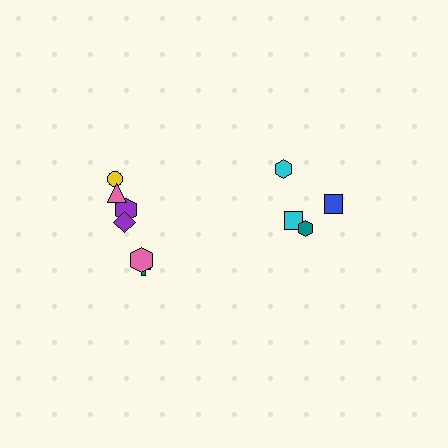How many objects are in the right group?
There are 4 objects.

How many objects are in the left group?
There are 6 objects.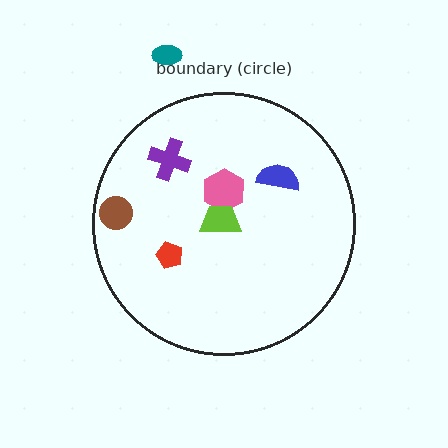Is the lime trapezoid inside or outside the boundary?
Inside.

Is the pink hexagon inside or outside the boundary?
Inside.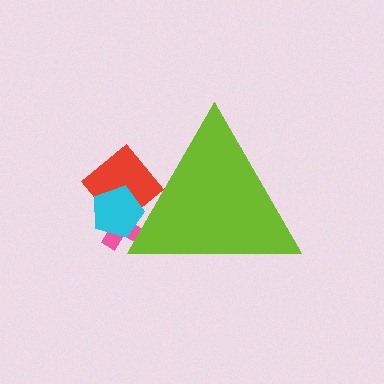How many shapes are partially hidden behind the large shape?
3 shapes are partially hidden.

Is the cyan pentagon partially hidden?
Yes, the cyan pentagon is partially hidden behind the lime triangle.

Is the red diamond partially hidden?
Yes, the red diamond is partially hidden behind the lime triangle.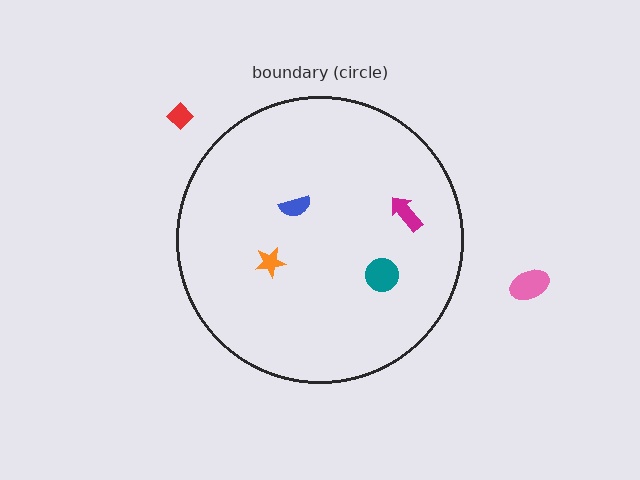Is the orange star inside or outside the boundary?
Inside.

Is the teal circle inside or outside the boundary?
Inside.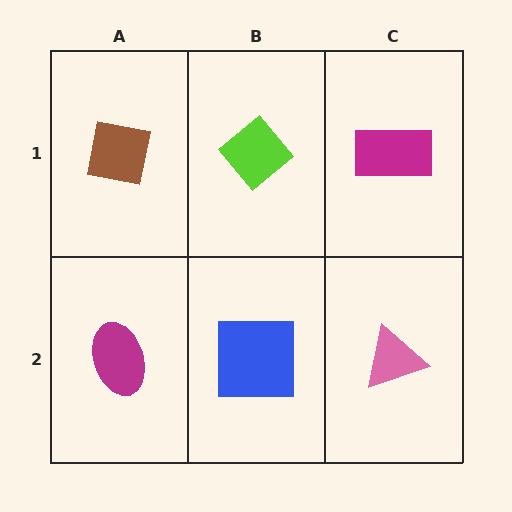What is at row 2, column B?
A blue square.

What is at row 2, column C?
A pink triangle.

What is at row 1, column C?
A magenta rectangle.